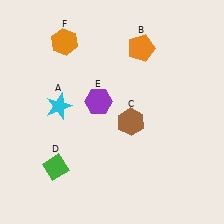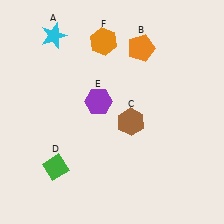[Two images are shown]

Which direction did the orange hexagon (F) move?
The orange hexagon (F) moved right.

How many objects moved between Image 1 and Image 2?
2 objects moved between the two images.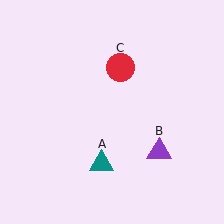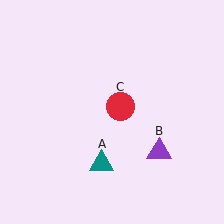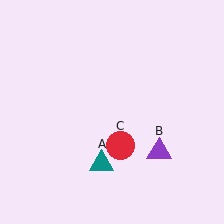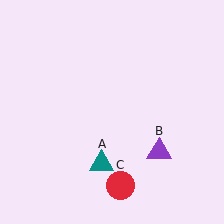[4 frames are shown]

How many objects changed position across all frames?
1 object changed position: red circle (object C).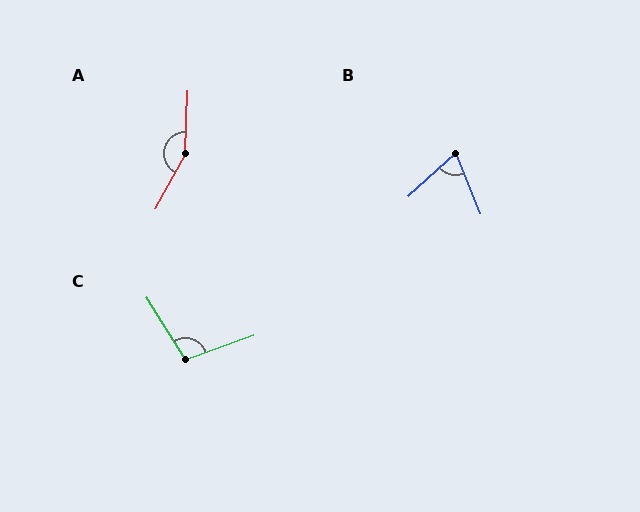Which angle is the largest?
A, at approximately 153 degrees.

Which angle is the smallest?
B, at approximately 70 degrees.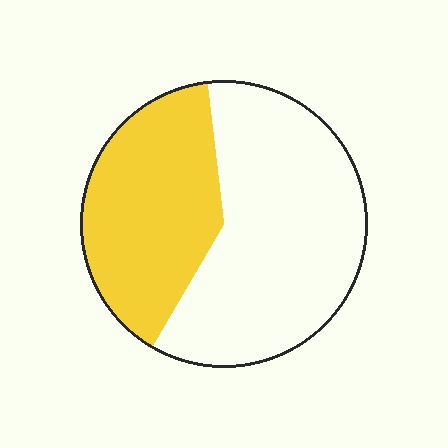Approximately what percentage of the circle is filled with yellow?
Approximately 40%.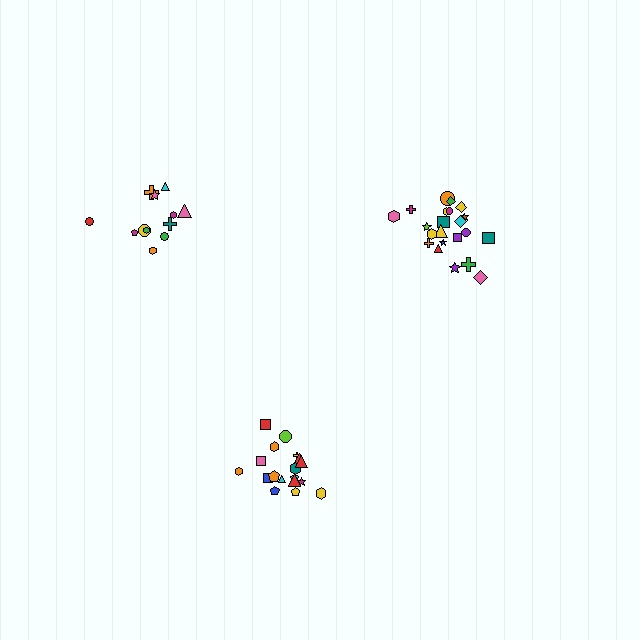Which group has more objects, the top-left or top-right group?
The top-right group.